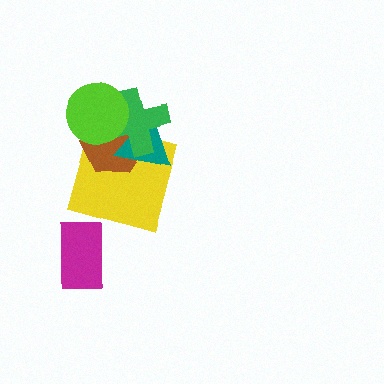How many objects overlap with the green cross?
4 objects overlap with the green cross.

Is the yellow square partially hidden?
Yes, it is partially covered by another shape.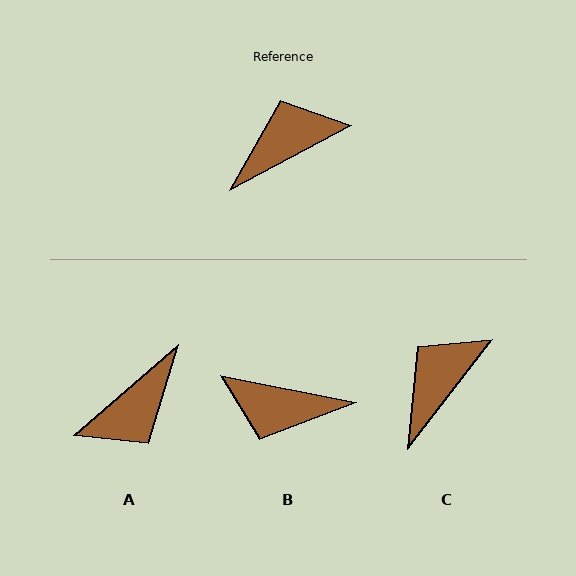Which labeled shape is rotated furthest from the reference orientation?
A, about 167 degrees away.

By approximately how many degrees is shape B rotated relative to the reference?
Approximately 140 degrees counter-clockwise.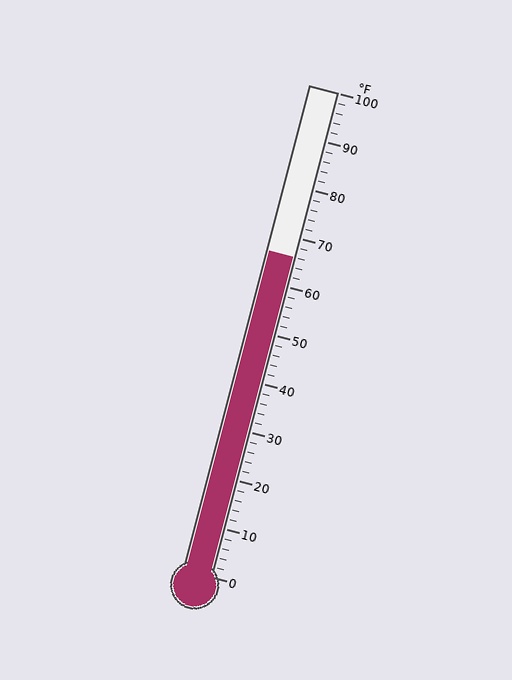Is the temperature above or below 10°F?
The temperature is above 10°F.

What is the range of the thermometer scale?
The thermometer scale ranges from 0°F to 100°F.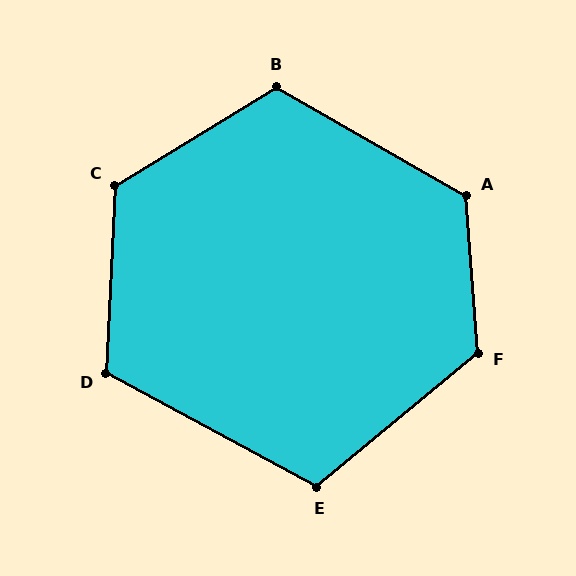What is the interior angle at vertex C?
Approximately 124 degrees (obtuse).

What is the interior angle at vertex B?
Approximately 119 degrees (obtuse).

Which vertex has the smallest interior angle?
E, at approximately 112 degrees.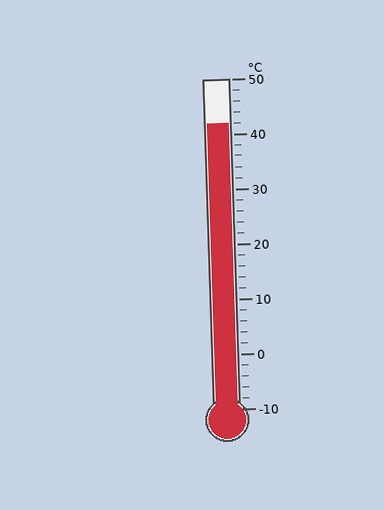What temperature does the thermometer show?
The thermometer shows approximately 42°C.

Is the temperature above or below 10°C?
The temperature is above 10°C.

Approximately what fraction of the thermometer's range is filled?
The thermometer is filled to approximately 85% of its range.